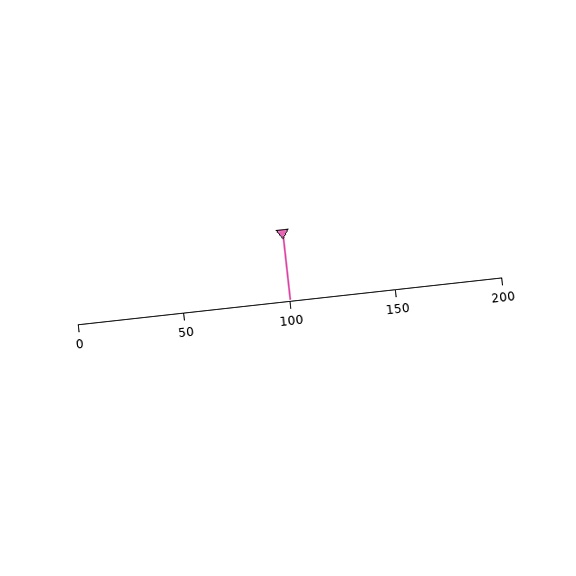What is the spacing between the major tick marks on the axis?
The major ticks are spaced 50 apart.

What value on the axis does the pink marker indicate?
The marker indicates approximately 100.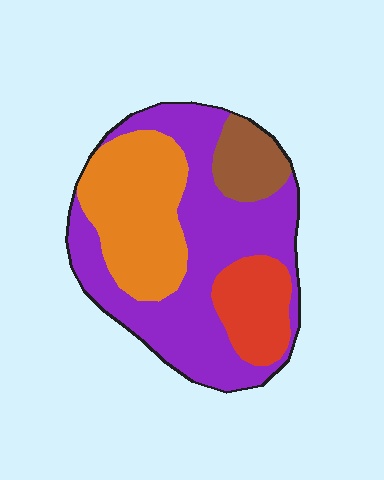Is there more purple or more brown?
Purple.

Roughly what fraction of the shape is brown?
Brown covers 10% of the shape.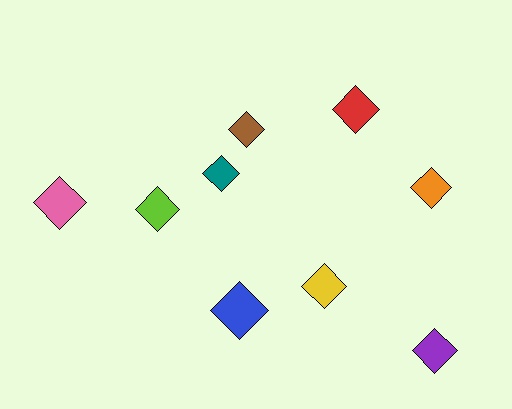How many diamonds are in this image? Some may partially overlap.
There are 9 diamonds.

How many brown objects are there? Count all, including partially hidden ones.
There is 1 brown object.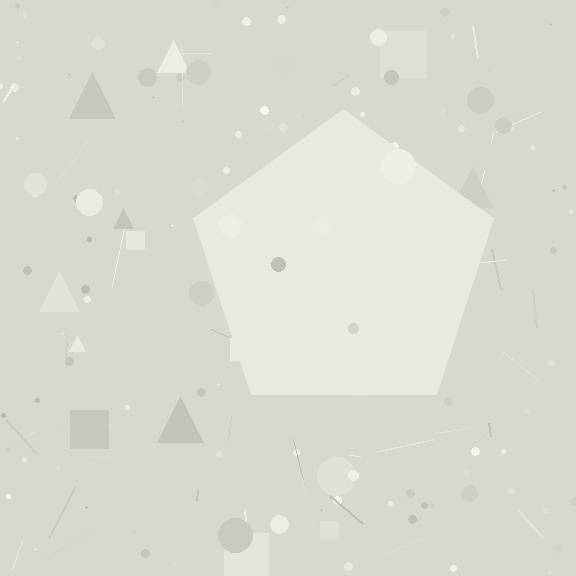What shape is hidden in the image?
A pentagon is hidden in the image.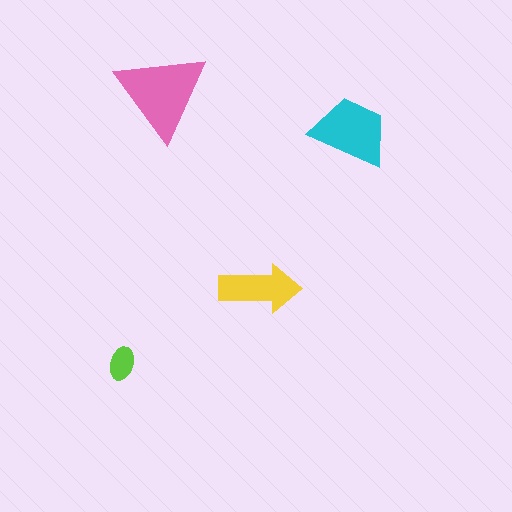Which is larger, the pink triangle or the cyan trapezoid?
The pink triangle.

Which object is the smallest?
The lime ellipse.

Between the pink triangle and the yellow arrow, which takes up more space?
The pink triangle.